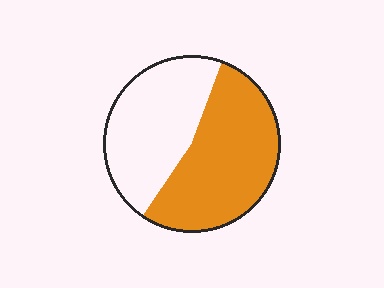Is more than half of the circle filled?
Yes.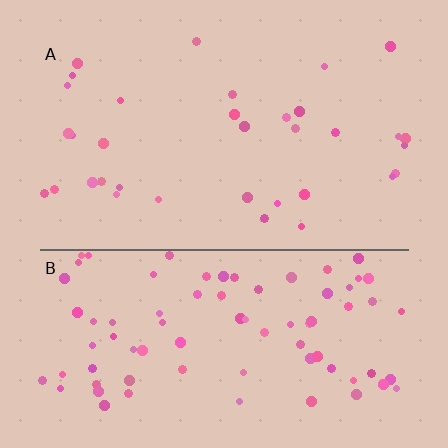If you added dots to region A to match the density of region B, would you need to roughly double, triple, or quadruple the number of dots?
Approximately double.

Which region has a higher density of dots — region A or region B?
B (the bottom).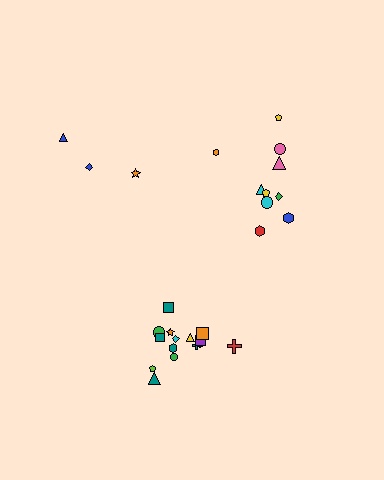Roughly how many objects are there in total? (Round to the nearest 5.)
Roughly 30 objects in total.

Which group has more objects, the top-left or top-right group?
The top-right group.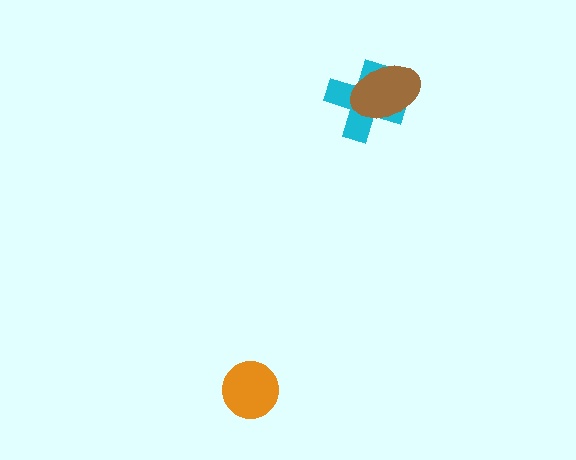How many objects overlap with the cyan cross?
1 object overlaps with the cyan cross.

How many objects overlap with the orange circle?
0 objects overlap with the orange circle.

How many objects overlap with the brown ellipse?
1 object overlaps with the brown ellipse.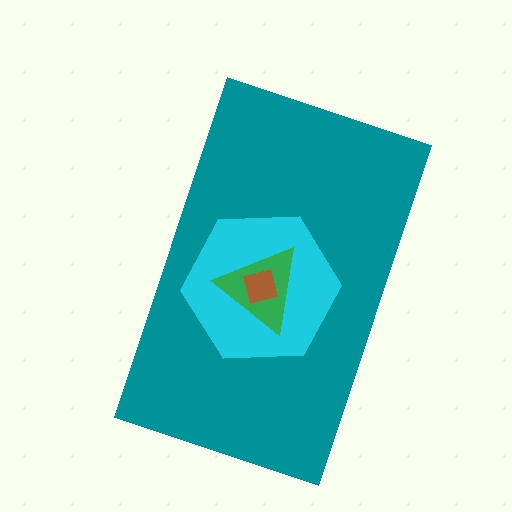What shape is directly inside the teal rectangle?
The cyan hexagon.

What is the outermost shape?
The teal rectangle.